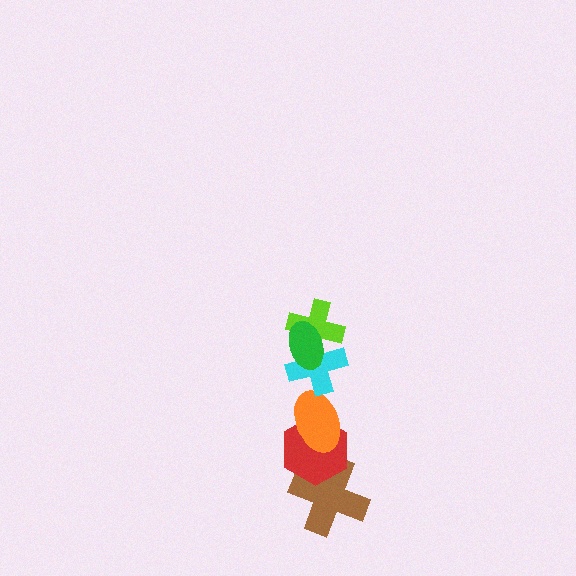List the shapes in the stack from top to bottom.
From top to bottom: the green ellipse, the lime cross, the cyan cross, the orange ellipse, the red hexagon, the brown cross.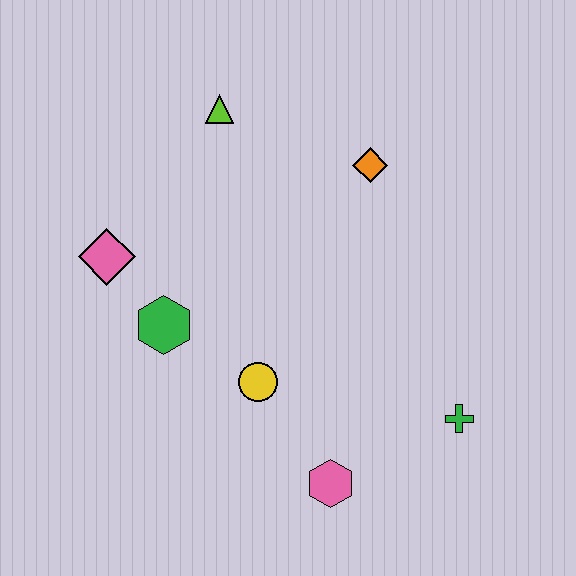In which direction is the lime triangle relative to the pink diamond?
The lime triangle is above the pink diamond.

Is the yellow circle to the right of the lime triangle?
Yes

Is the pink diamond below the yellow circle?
No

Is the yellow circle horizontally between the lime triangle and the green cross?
Yes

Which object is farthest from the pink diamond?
The green cross is farthest from the pink diamond.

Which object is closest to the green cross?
The pink hexagon is closest to the green cross.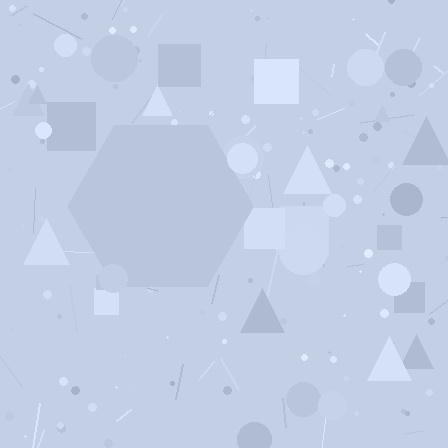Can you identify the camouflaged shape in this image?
The camouflaged shape is a hexagon.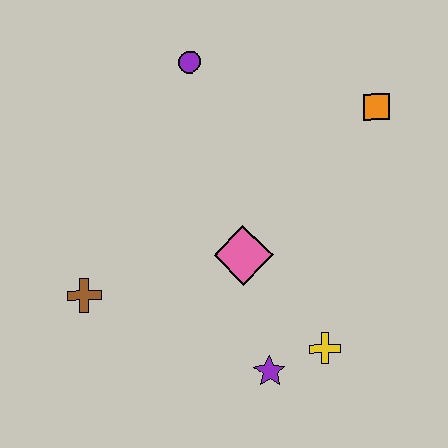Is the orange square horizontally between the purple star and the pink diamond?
No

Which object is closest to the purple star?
The yellow cross is closest to the purple star.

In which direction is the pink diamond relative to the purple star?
The pink diamond is above the purple star.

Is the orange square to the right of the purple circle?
Yes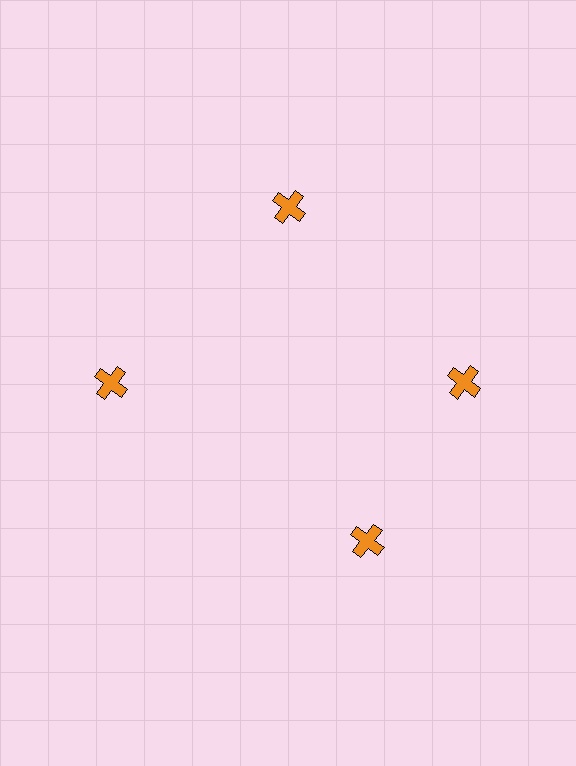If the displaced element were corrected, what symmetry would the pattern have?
It would have 4-fold rotational symmetry — the pattern would map onto itself every 90 degrees.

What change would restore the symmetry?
The symmetry would be restored by rotating it back into even spacing with its neighbors so that all 4 crosses sit at equal angles and equal distance from the center.